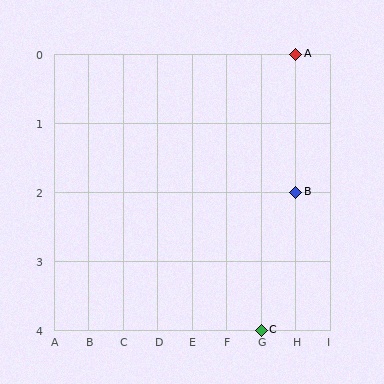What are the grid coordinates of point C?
Point C is at grid coordinates (G, 4).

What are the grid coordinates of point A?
Point A is at grid coordinates (H, 0).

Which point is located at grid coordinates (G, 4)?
Point C is at (G, 4).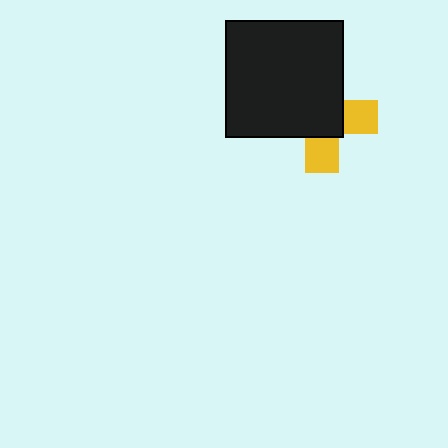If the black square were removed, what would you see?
You would see the complete yellow cross.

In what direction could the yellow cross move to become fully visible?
The yellow cross could move toward the lower-right. That would shift it out from behind the black square entirely.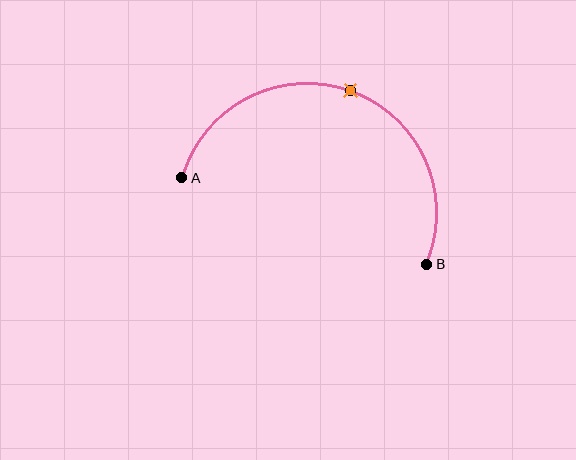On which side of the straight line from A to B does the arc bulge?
The arc bulges above the straight line connecting A and B.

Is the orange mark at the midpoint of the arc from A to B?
Yes. The orange mark lies on the arc at equal arc-length from both A and B — it is the arc midpoint.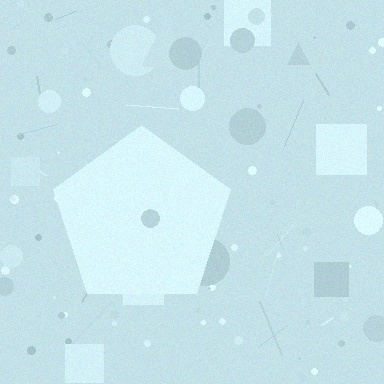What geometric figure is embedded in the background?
A pentagon is embedded in the background.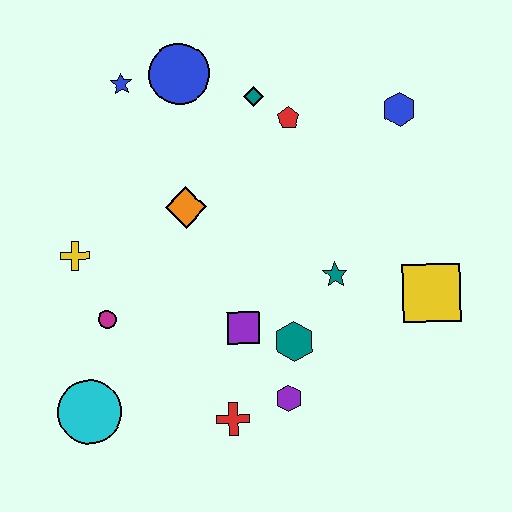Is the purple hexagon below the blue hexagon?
Yes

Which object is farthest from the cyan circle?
The blue hexagon is farthest from the cyan circle.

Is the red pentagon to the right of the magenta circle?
Yes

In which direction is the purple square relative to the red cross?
The purple square is above the red cross.